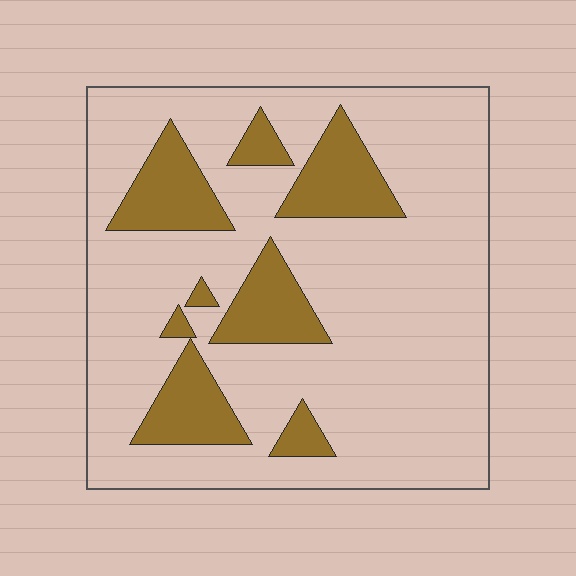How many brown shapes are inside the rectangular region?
8.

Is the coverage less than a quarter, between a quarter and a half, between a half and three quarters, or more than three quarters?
Less than a quarter.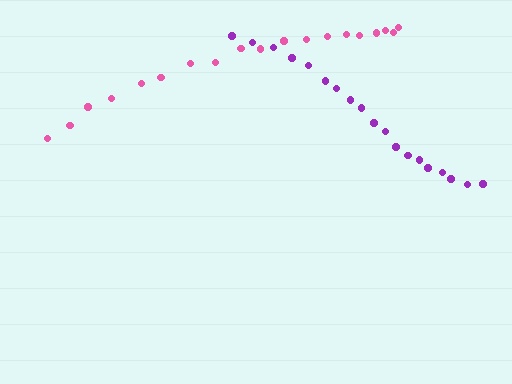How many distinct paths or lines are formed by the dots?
There are 2 distinct paths.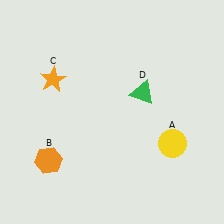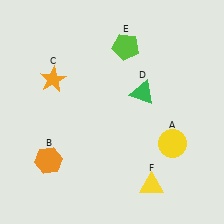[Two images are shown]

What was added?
A lime pentagon (E), a yellow triangle (F) were added in Image 2.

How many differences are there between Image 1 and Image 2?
There are 2 differences between the two images.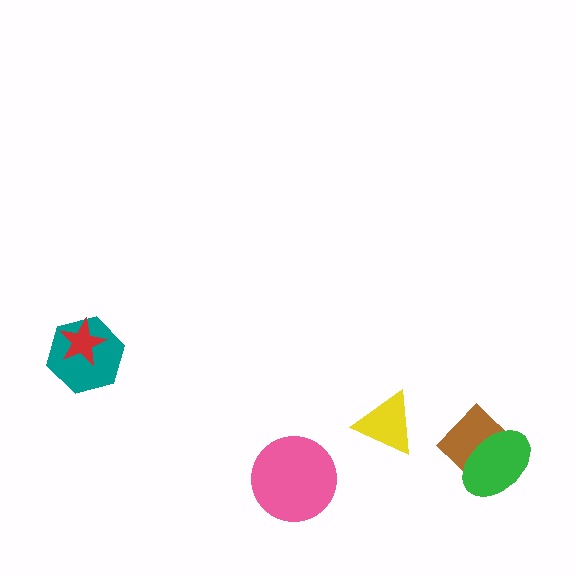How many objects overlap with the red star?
1 object overlaps with the red star.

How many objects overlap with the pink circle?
0 objects overlap with the pink circle.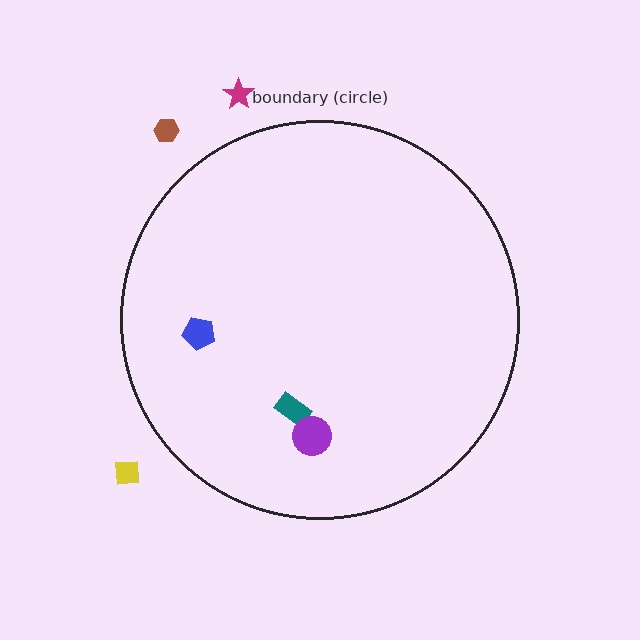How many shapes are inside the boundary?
3 inside, 3 outside.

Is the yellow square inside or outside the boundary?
Outside.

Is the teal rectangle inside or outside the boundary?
Inside.